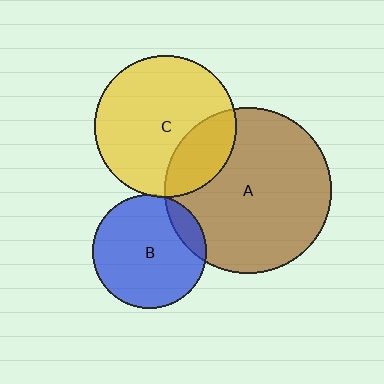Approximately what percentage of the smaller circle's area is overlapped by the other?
Approximately 25%.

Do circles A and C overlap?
Yes.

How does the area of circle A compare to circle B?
Approximately 2.1 times.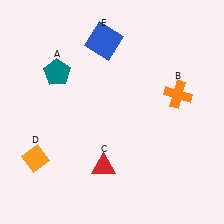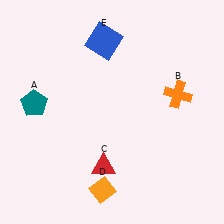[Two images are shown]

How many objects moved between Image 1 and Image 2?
2 objects moved between the two images.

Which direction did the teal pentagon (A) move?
The teal pentagon (A) moved down.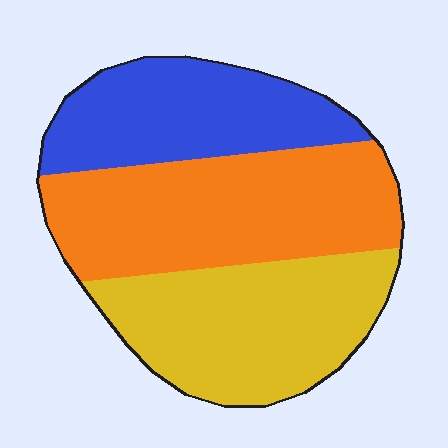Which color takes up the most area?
Orange, at roughly 40%.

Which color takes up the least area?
Blue, at roughly 25%.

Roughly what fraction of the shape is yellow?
Yellow covers around 35% of the shape.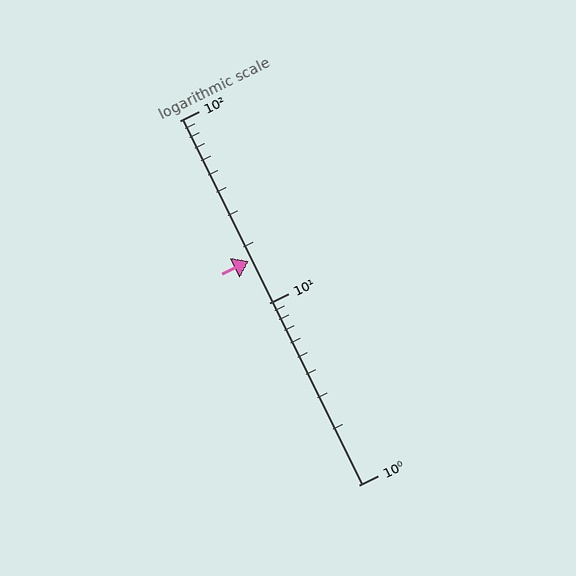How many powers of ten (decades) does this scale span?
The scale spans 2 decades, from 1 to 100.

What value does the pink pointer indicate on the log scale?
The pointer indicates approximately 17.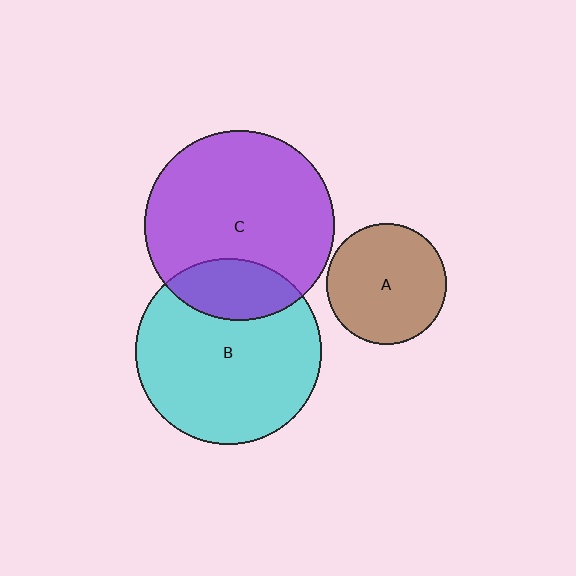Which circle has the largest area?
Circle C (purple).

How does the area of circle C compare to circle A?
Approximately 2.5 times.